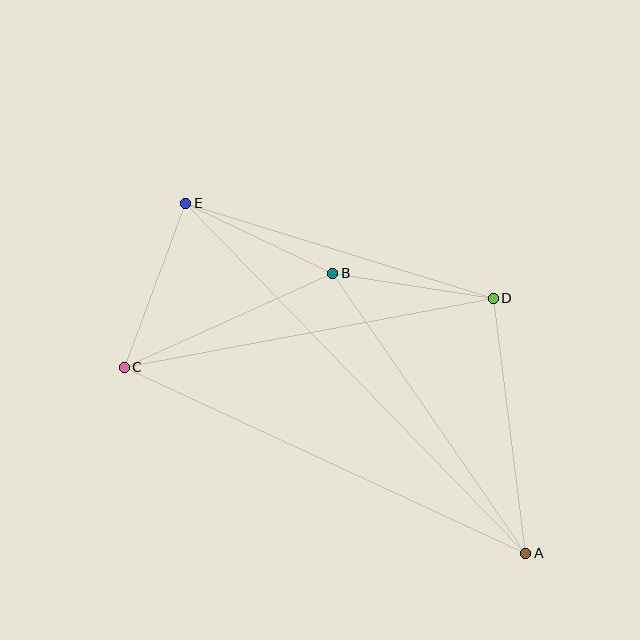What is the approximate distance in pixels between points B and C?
The distance between B and C is approximately 228 pixels.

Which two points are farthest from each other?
Points A and E are farthest from each other.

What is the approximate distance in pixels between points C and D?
The distance between C and D is approximately 375 pixels.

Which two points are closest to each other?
Points B and D are closest to each other.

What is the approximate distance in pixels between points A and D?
The distance between A and D is approximately 257 pixels.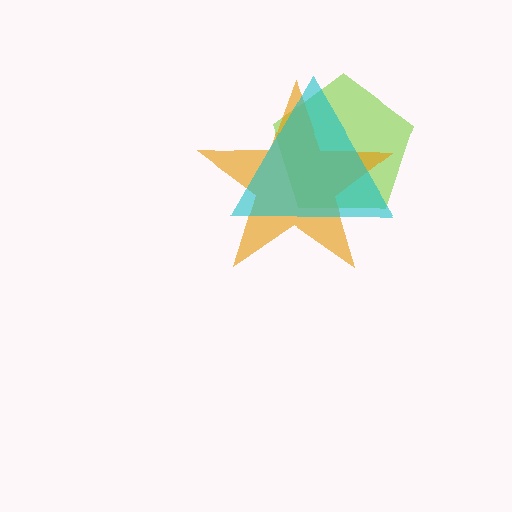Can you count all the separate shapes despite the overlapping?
Yes, there are 3 separate shapes.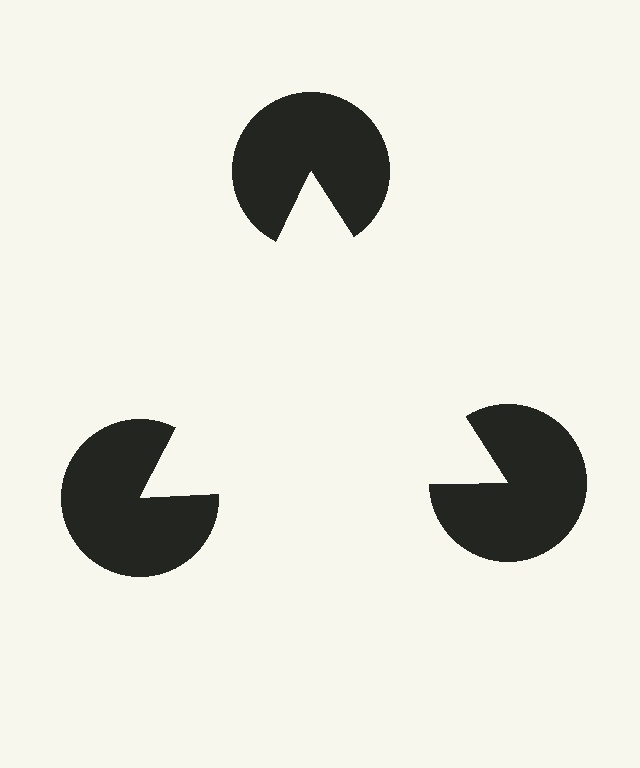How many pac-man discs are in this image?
There are 3 — one at each vertex of the illusory triangle.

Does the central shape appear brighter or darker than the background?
It typically appears slightly brighter than the background, even though no actual brightness change is drawn.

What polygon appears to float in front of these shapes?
An illusory triangle — its edges are inferred from the aligned wedge cuts in the pac-man discs, not physically drawn.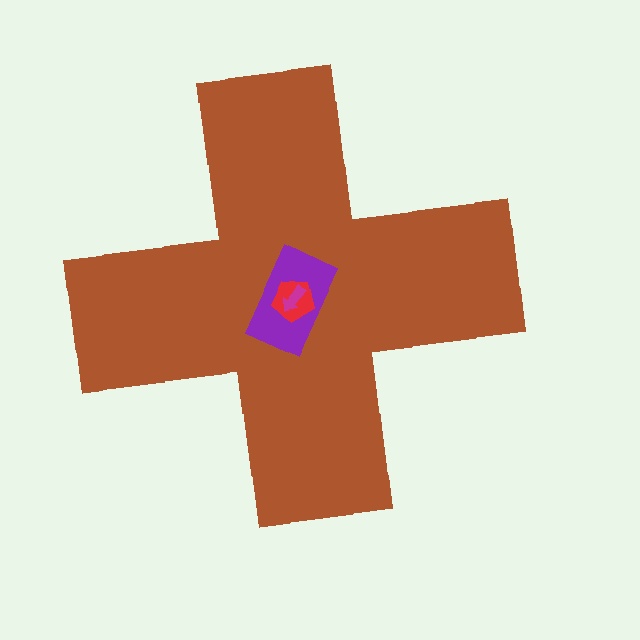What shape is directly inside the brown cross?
The purple rectangle.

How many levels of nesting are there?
4.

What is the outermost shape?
The brown cross.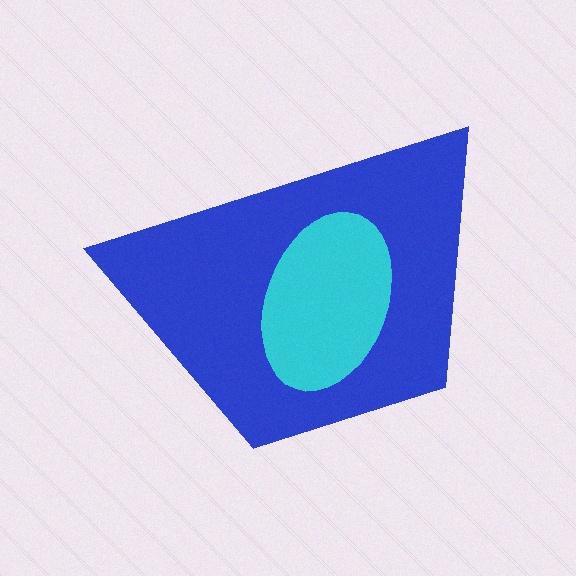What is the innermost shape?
The cyan ellipse.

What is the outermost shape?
The blue trapezoid.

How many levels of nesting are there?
2.